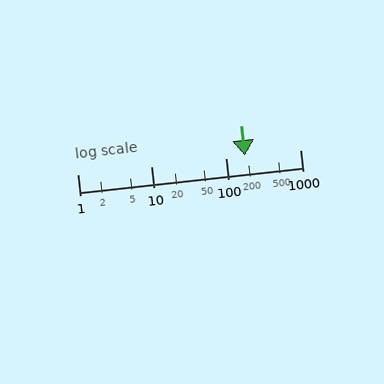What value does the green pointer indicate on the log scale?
The pointer indicates approximately 180.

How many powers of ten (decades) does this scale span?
The scale spans 3 decades, from 1 to 1000.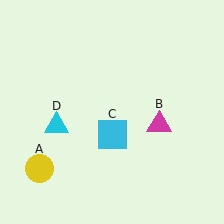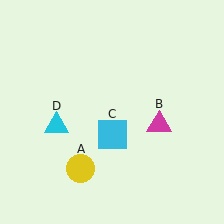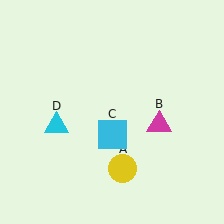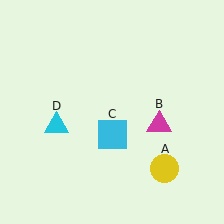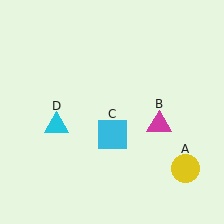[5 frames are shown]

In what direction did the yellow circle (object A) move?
The yellow circle (object A) moved right.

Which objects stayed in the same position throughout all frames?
Magenta triangle (object B) and cyan square (object C) and cyan triangle (object D) remained stationary.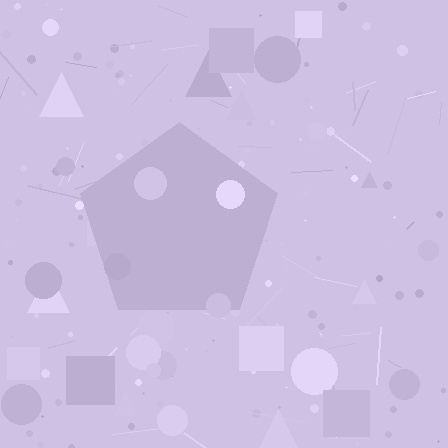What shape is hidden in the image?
A pentagon is hidden in the image.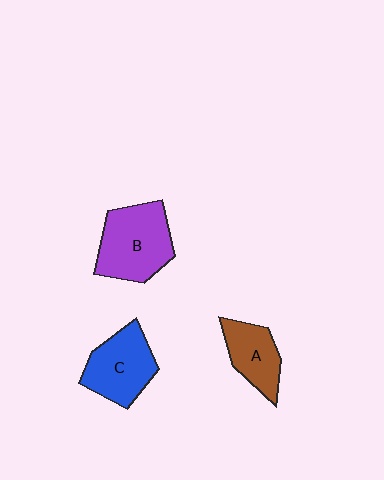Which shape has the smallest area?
Shape A (brown).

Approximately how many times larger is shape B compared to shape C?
Approximately 1.2 times.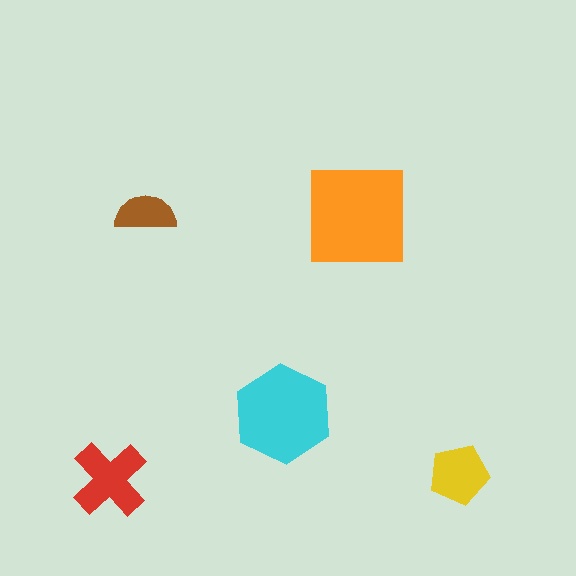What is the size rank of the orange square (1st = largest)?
1st.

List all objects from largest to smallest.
The orange square, the cyan hexagon, the red cross, the yellow pentagon, the brown semicircle.